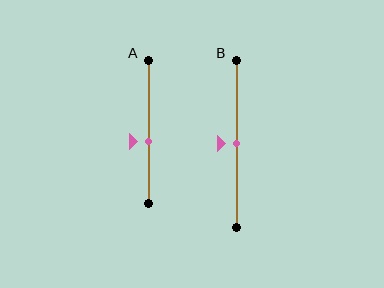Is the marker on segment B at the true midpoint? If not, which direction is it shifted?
Yes, the marker on segment B is at the true midpoint.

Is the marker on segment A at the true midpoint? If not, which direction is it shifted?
No, the marker on segment A is shifted downward by about 7% of the segment length.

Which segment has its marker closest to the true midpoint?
Segment B has its marker closest to the true midpoint.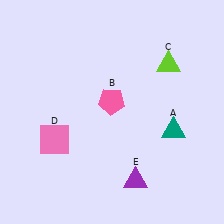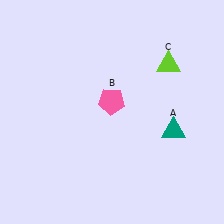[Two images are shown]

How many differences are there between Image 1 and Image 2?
There are 2 differences between the two images.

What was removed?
The purple triangle (E), the pink square (D) were removed in Image 2.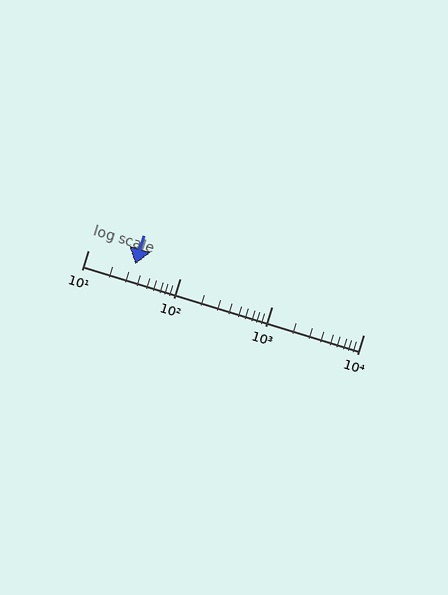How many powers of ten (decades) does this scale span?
The scale spans 3 decades, from 10 to 10000.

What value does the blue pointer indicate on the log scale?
The pointer indicates approximately 33.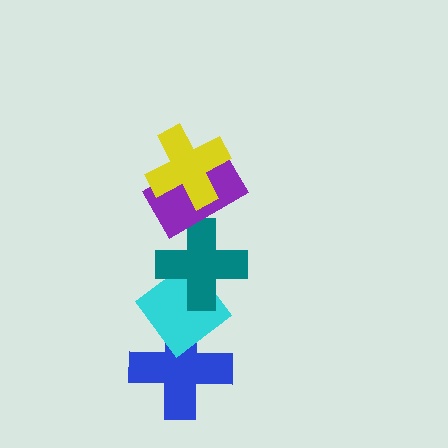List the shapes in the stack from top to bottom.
From top to bottom: the yellow cross, the purple rectangle, the teal cross, the cyan diamond, the blue cross.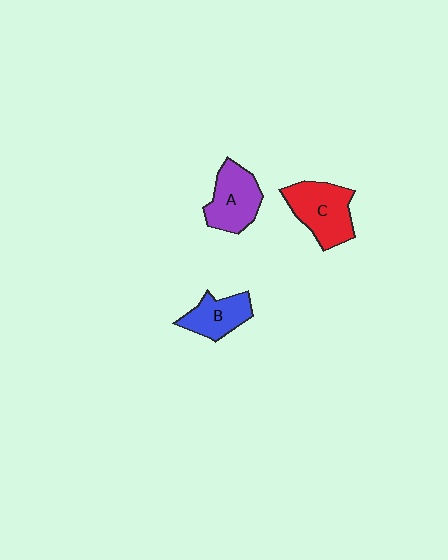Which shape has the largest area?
Shape C (red).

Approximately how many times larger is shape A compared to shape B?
Approximately 1.3 times.